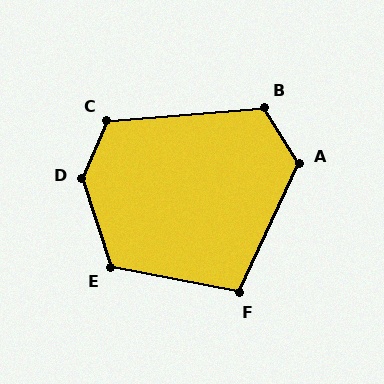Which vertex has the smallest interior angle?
F, at approximately 104 degrees.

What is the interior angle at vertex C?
Approximately 118 degrees (obtuse).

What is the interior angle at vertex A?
Approximately 123 degrees (obtuse).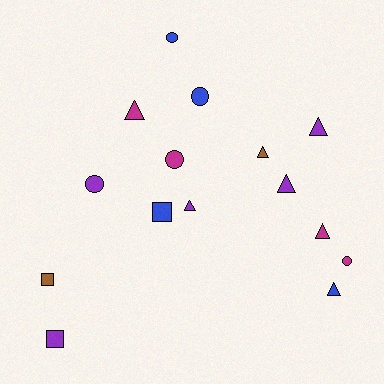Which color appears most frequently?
Purple, with 5 objects.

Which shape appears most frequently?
Triangle, with 7 objects.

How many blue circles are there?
There are 2 blue circles.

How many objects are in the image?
There are 15 objects.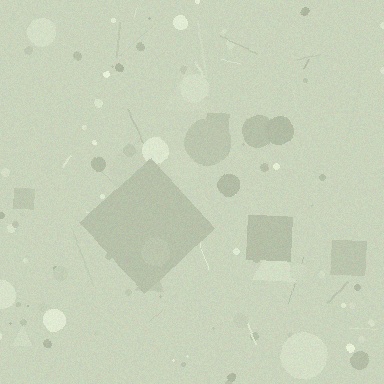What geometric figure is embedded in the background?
A diamond is embedded in the background.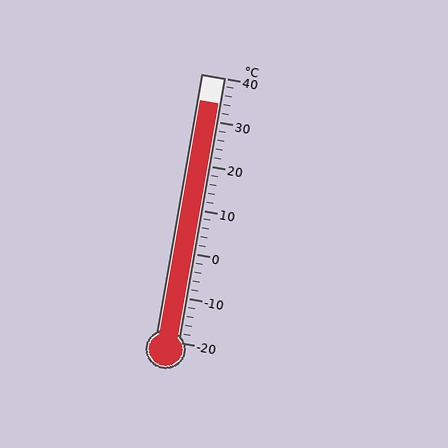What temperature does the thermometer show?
The thermometer shows approximately 34°C.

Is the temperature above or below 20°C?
The temperature is above 20°C.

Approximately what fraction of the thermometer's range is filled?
The thermometer is filled to approximately 90% of its range.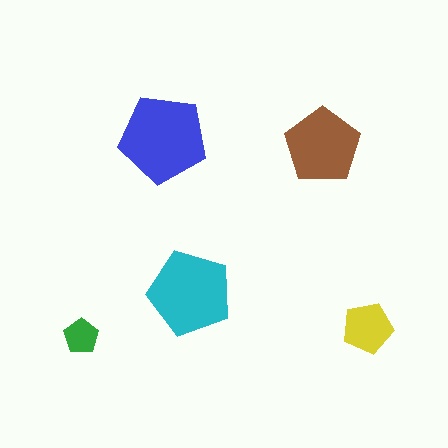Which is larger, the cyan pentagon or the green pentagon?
The cyan one.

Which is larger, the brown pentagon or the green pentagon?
The brown one.